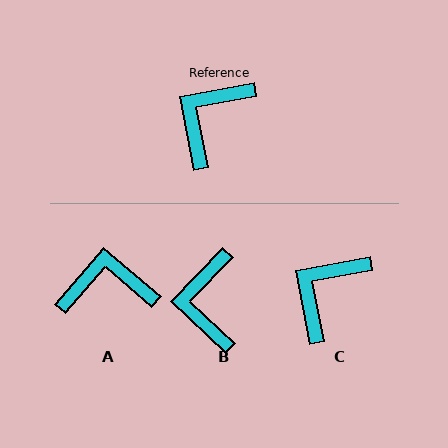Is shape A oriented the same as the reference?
No, it is off by about 51 degrees.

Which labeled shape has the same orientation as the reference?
C.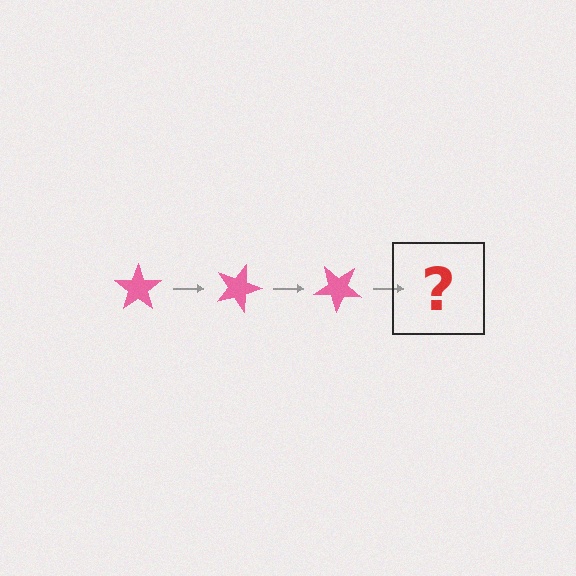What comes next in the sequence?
The next element should be a pink star rotated 60 degrees.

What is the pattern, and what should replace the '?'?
The pattern is that the star rotates 20 degrees each step. The '?' should be a pink star rotated 60 degrees.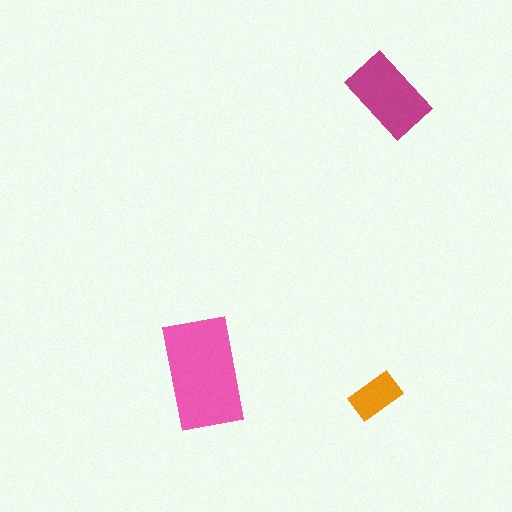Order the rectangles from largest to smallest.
the pink one, the magenta one, the orange one.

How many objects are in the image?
There are 3 objects in the image.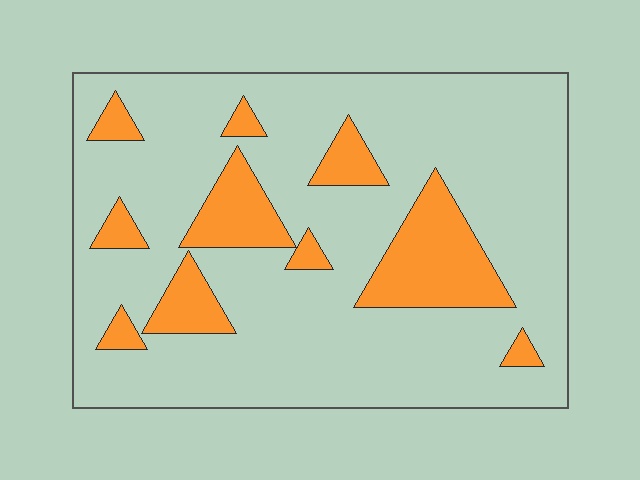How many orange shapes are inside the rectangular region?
10.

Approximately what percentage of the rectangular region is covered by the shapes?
Approximately 20%.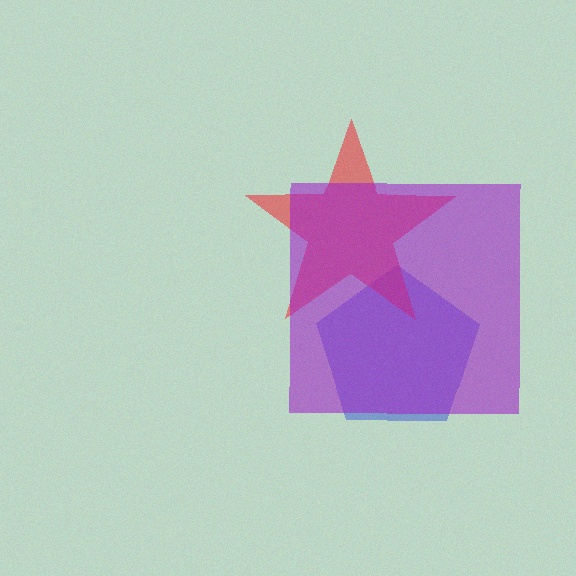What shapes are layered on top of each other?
The layered shapes are: a blue pentagon, a red star, a purple square.